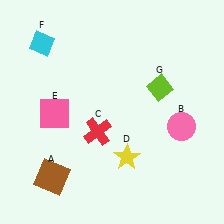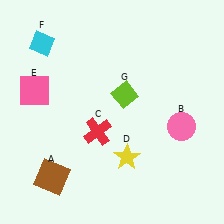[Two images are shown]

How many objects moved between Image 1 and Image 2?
2 objects moved between the two images.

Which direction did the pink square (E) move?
The pink square (E) moved up.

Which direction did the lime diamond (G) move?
The lime diamond (G) moved left.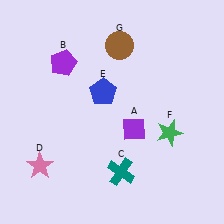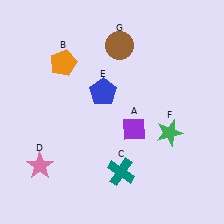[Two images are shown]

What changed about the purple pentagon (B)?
In Image 1, B is purple. In Image 2, it changed to orange.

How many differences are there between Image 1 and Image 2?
There is 1 difference between the two images.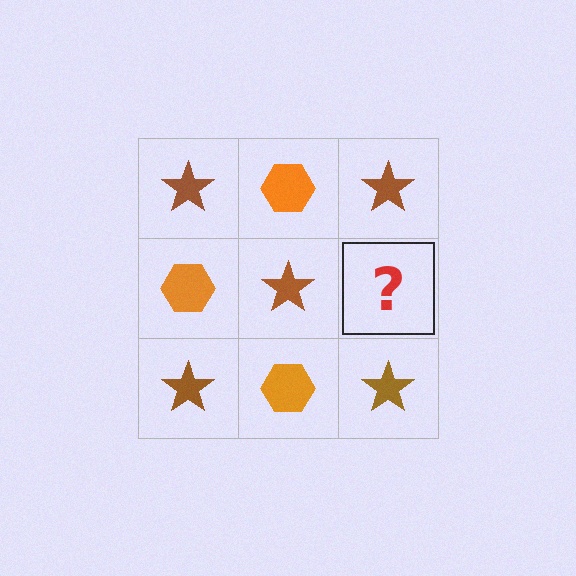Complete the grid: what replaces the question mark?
The question mark should be replaced with an orange hexagon.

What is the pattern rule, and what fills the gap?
The rule is that it alternates brown star and orange hexagon in a checkerboard pattern. The gap should be filled with an orange hexagon.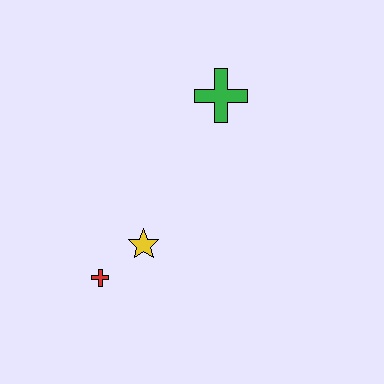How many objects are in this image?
There are 3 objects.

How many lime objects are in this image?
There are no lime objects.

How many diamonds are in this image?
There are no diamonds.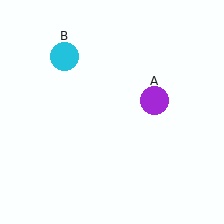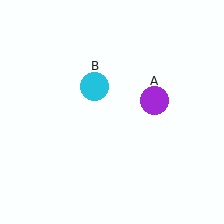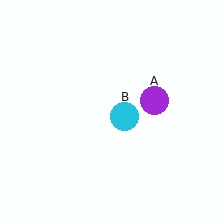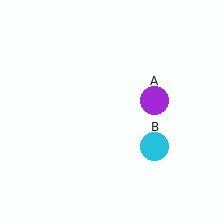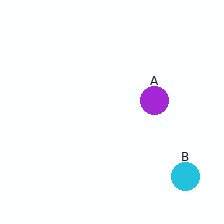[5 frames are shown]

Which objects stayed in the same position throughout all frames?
Purple circle (object A) remained stationary.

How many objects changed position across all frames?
1 object changed position: cyan circle (object B).